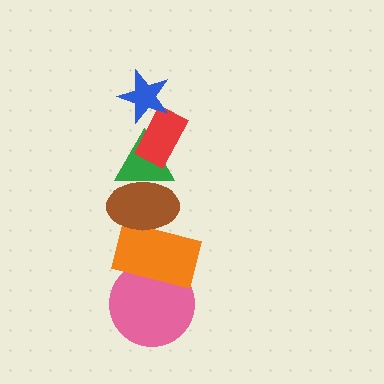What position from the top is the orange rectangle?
The orange rectangle is 5th from the top.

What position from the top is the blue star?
The blue star is 1st from the top.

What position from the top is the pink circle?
The pink circle is 6th from the top.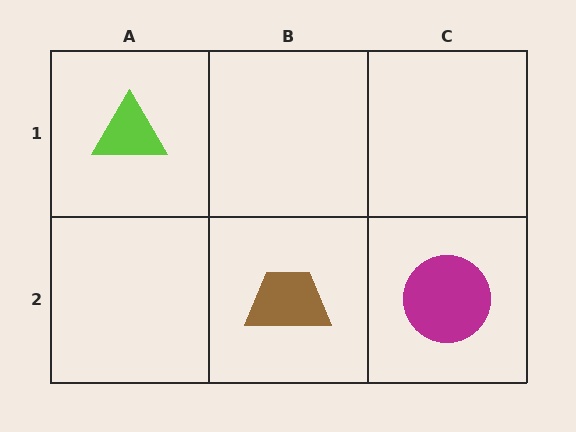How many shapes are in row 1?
1 shape.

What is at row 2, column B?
A brown trapezoid.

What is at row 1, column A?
A lime triangle.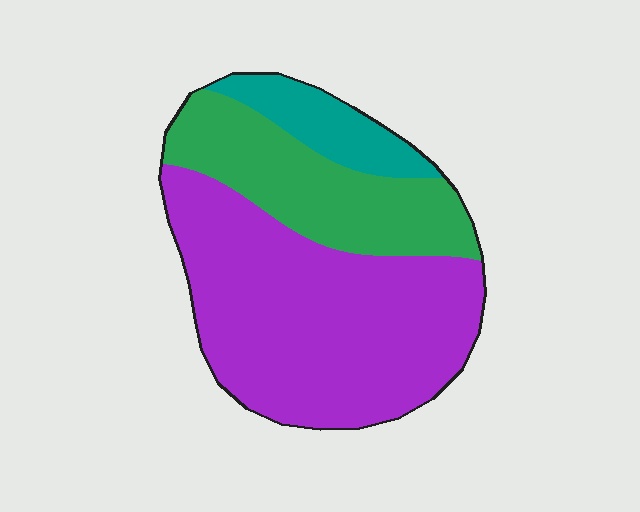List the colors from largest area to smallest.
From largest to smallest: purple, green, teal.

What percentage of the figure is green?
Green takes up between a quarter and a half of the figure.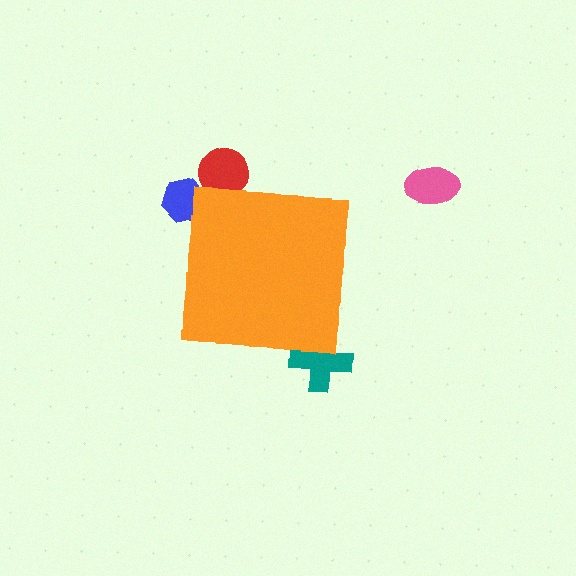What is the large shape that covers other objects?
An orange square.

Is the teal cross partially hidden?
Yes, the teal cross is partially hidden behind the orange square.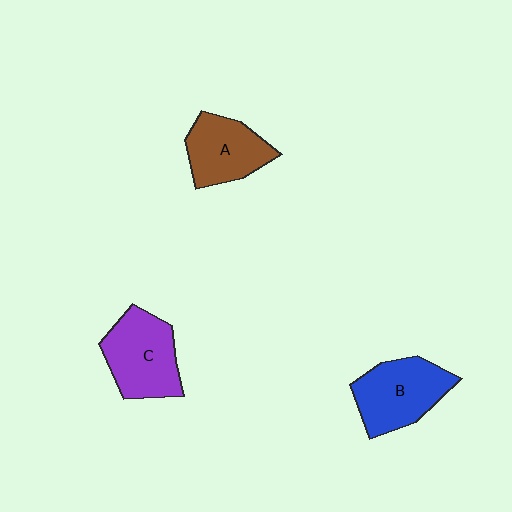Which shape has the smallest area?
Shape A (brown).